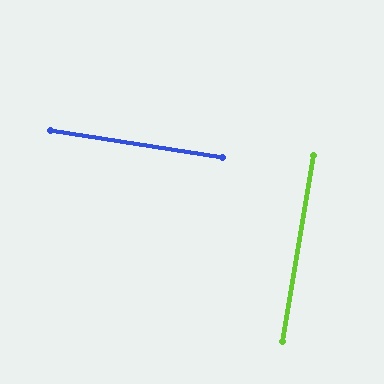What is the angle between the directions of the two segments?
Approximately 89 degrees.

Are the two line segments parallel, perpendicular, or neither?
Perpendicular — they meet at approximately 89°.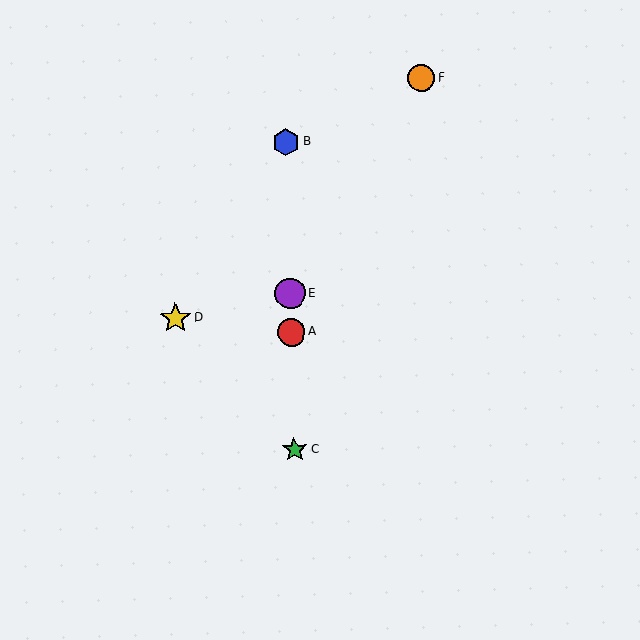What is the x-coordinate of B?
Object B is at x≈286.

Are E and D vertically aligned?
No, E is at x≈290 and D is at x≈175.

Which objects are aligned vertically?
Objects A, B, C, E are aligned vertically.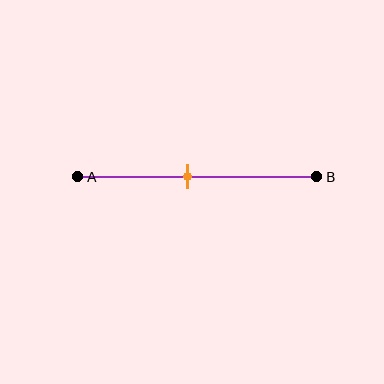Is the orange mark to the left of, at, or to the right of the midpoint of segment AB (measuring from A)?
The orange mark is to the left of the midpoint of segment AB.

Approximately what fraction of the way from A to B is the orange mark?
The orange mark is approximately 45% of the way from A to B.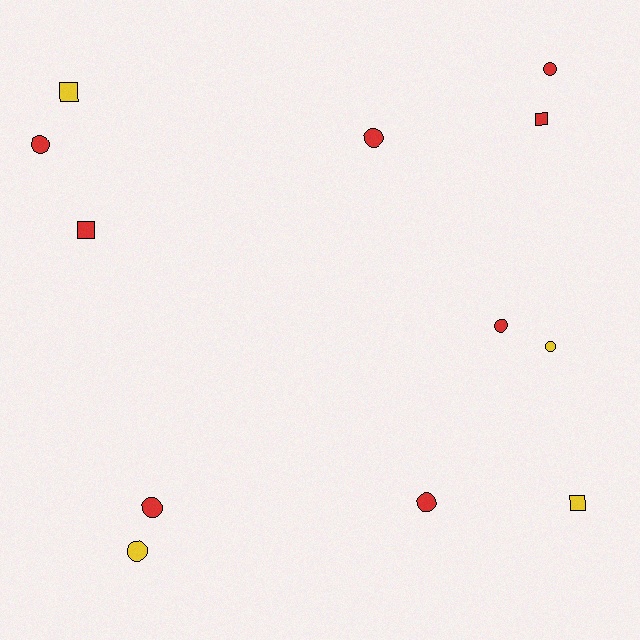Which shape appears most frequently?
Circle, with 8 objects.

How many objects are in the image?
There are 12 objects.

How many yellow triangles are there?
There are no yellow triangles.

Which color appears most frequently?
Red, with 8 objects.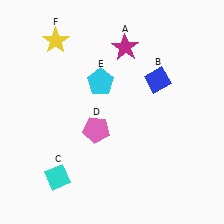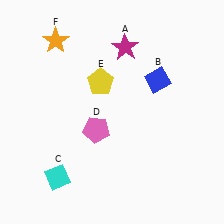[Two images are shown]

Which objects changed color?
E changed from cyan to yellow. F changed from yellow to orange.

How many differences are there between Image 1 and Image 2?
There are 2 differences between the two images.